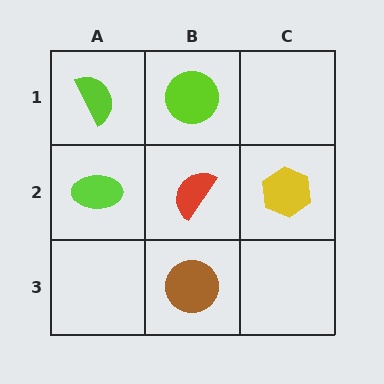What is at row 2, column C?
A yellow hexagon.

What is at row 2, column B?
A red semicircle.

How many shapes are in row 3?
1 shape.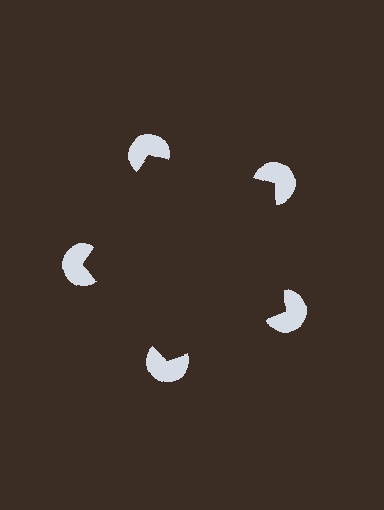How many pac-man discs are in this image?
There are 5 — one at each vertex of the illusory pentagon.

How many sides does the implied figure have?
5 sides.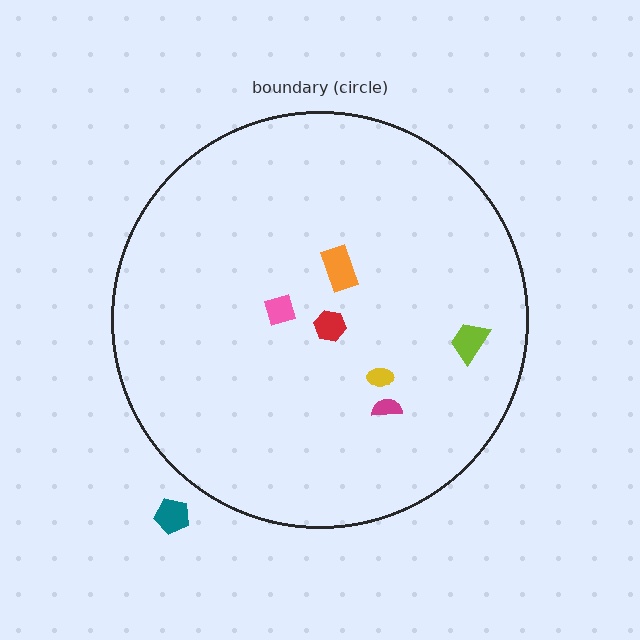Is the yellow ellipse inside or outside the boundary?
Inside.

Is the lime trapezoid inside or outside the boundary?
Inside.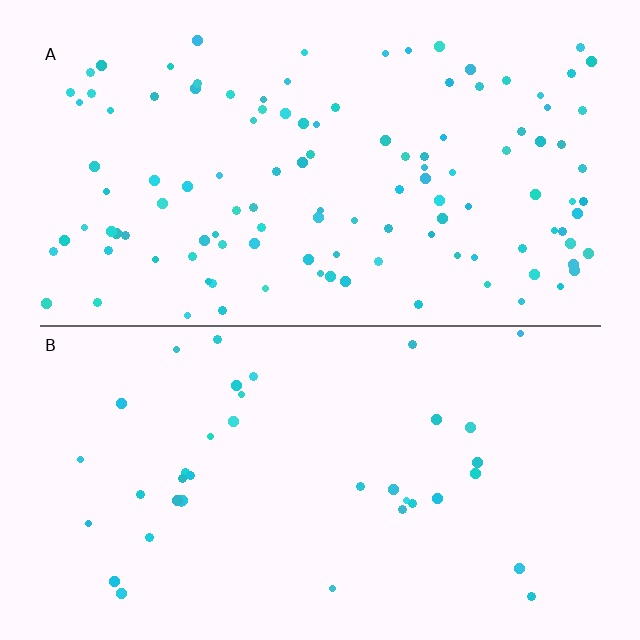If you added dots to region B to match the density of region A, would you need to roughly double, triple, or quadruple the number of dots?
Approximately triple.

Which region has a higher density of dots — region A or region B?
A (the top).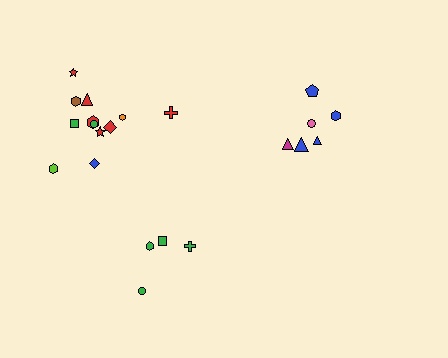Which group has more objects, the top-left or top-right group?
The top-left group.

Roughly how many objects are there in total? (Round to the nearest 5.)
Roughly 20 objects in total.